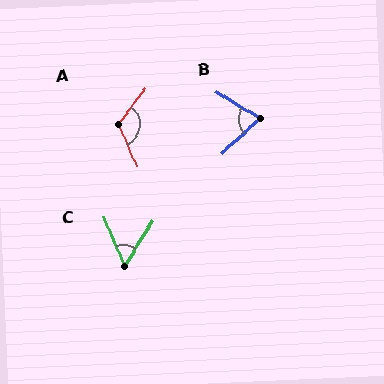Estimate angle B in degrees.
Approximately 74 degrees.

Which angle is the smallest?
C, at approximately 54 degrees.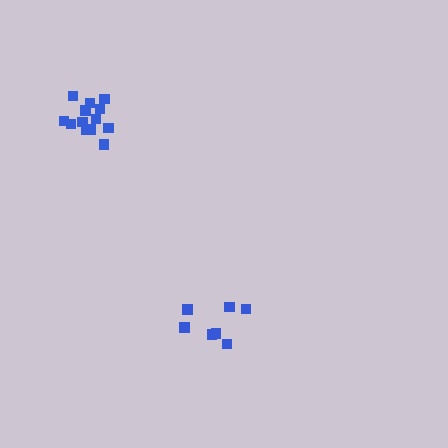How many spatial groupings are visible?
There are 2 spatial groupings.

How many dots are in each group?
Group 1: 7 dots, Group 2: 13 dots (20 total).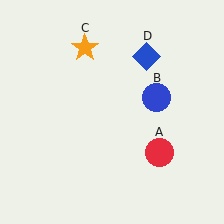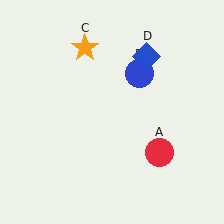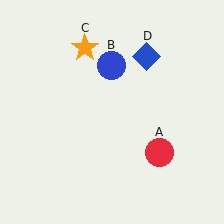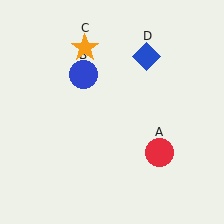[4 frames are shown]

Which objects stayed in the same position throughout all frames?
Red circle (object A) and orange star (object C) and blue diamond (object D) remained stationary.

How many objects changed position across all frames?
1 object changed position: blue circle (object B).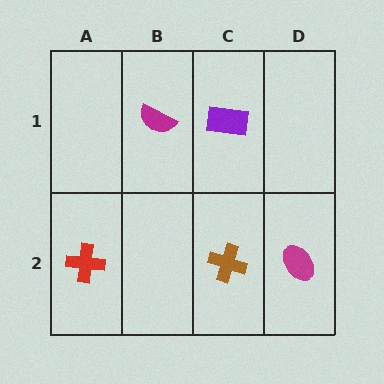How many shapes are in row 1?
2 shapes.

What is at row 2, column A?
A red cross.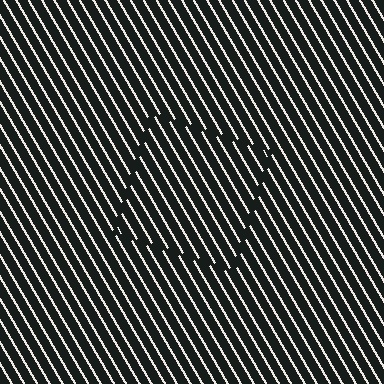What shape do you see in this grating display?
An illusory square. The interior of the shape contains the same grating, shifted by half a period — the contour is defined by the phase discontinuity where line-ends from the inner and outer gratings abut.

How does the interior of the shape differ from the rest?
The interior of the shape contains the same grating, shifted by half a period — the contour is defined by the phase discontinuity where line-ends from the inner and outer gratings abut.